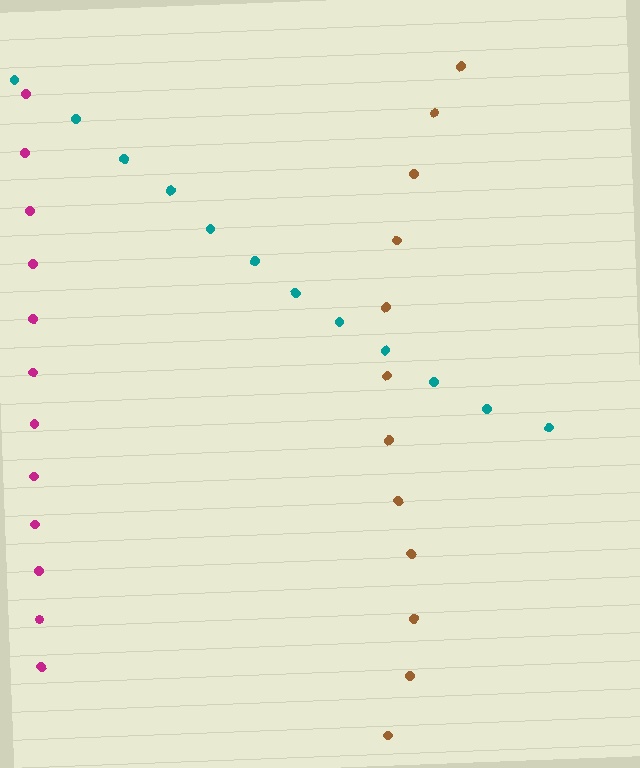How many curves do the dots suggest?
There are 3 distinct paths.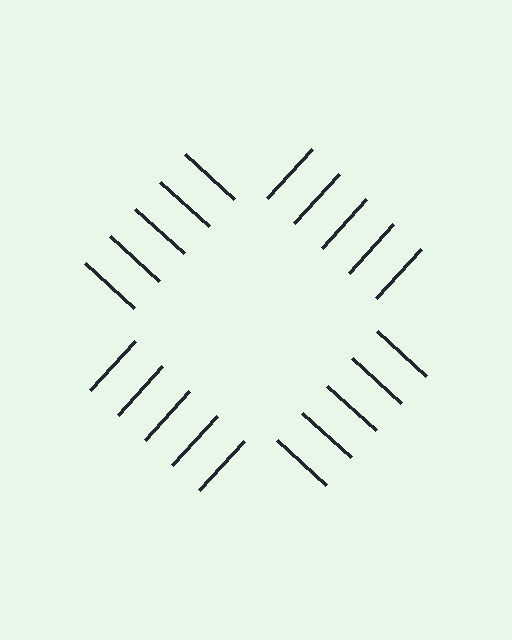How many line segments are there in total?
20 — 5 along each of the 4 edges.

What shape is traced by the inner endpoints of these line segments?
An illusory square — the line segments terminate on its edges but no continuous stroke is drawn.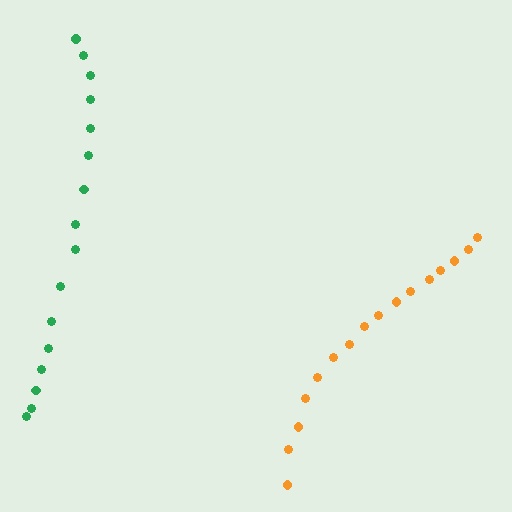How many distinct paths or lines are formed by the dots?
There are 2 distinct paths.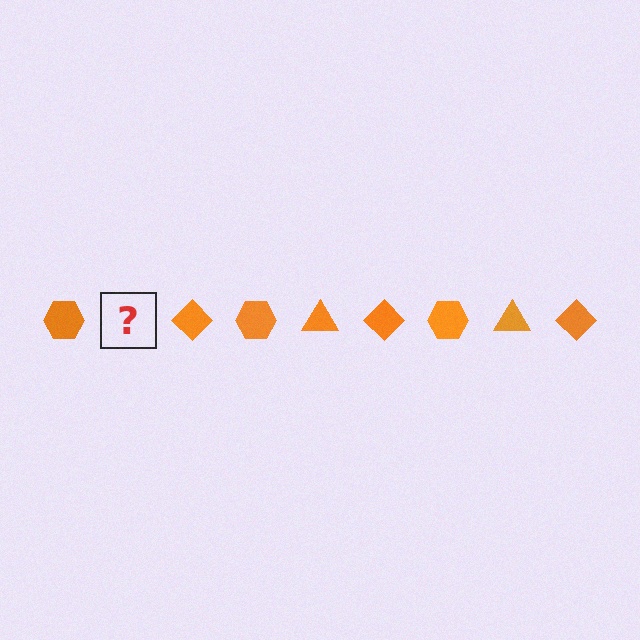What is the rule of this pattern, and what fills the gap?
The rule is that the pattern cycles through hexagon, triangle, diamond shapes in orange. The gap should be filled with an orange triangle.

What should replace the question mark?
The question mark should be replaced with an orange triangle.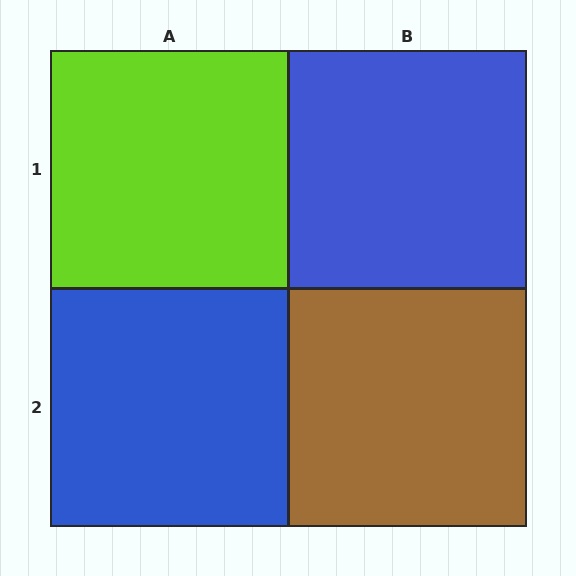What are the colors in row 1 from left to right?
Lime, blue.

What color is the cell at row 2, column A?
Blue.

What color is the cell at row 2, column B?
Brown.